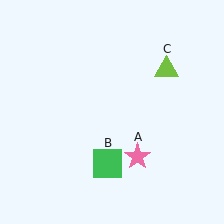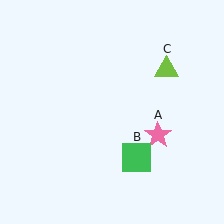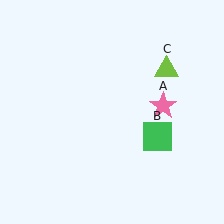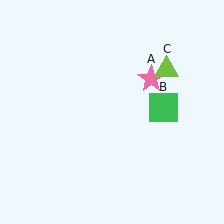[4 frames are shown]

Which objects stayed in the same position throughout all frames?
Lime triangle (object C) remained stationary.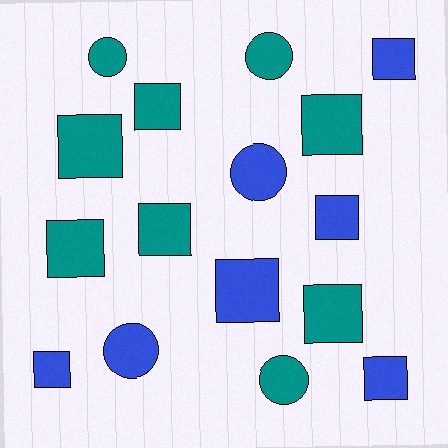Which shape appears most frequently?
Square, with 11 objects.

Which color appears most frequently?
Teal, with 9 objects.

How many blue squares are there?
There are 5 blue squares.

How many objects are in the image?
There are 16 objects.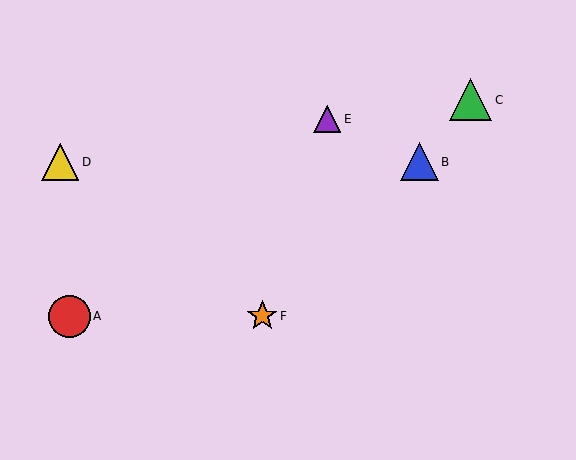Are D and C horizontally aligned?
No, D is at y≈162 and C is at y≈100.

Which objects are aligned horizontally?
Objects B, D are aligned horizontally.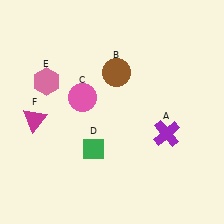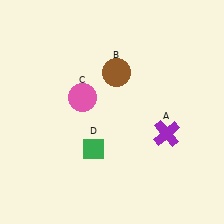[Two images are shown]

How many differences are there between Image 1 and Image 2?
There are 2 differences between the two images.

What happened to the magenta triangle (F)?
The magenta triangle (F) was removed in Image 2. It was in the bottom-left area of Image 1.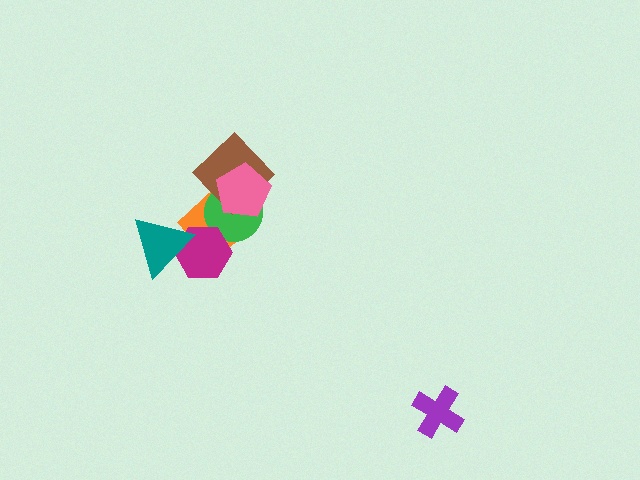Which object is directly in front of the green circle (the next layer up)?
The magenta hexagon is directly in front of the green circle.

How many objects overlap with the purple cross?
0 objects overlap with the purple cross.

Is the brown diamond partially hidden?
Yes, it is partially covered by another shape.